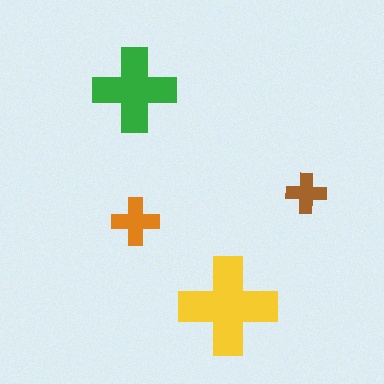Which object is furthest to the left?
The green cross is leftmost.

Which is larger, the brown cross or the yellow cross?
The yellow one.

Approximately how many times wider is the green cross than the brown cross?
About 2 times wider.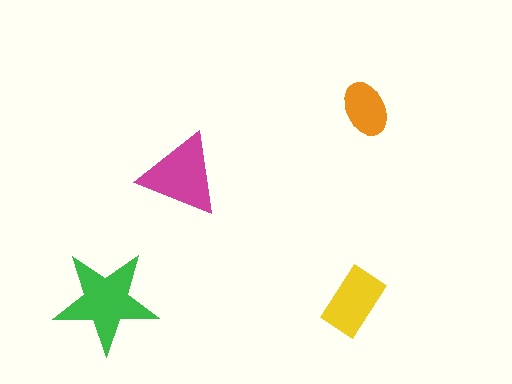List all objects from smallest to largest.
The orange ellipse, the yellow rectangle, the magenta triangle, the green star.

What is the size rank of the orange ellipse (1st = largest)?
4th.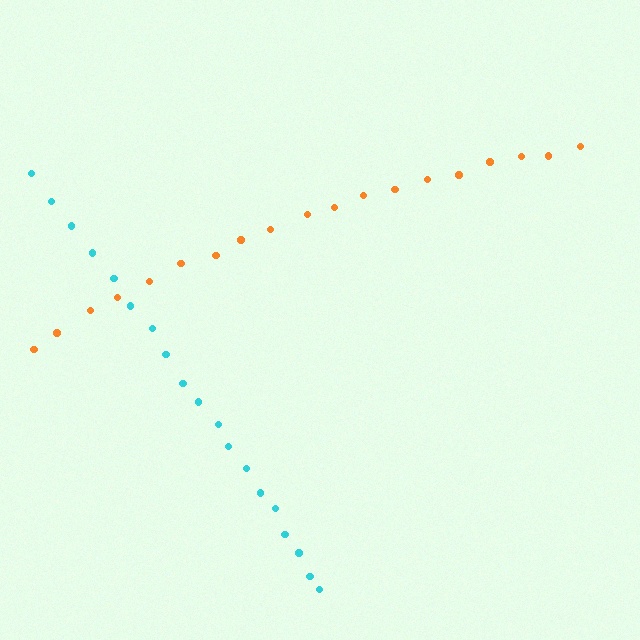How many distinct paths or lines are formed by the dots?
There are 2 distinct paths.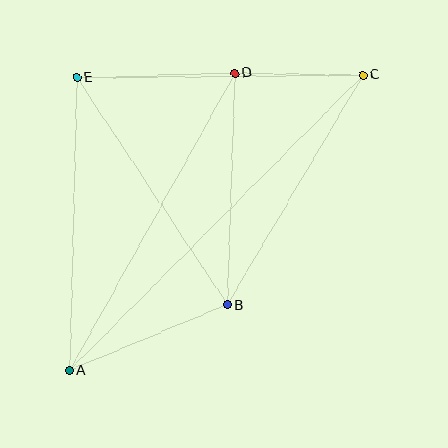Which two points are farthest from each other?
Points A and C are farthest from each other.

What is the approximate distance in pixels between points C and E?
The distance between C and E is approximately 286 pixels.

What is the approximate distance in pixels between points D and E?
The distance between D and E is approximately 158 pixels.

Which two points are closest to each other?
Points C and D are closest to each other.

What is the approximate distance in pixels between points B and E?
The distance between B and E is approximately 272 pixels.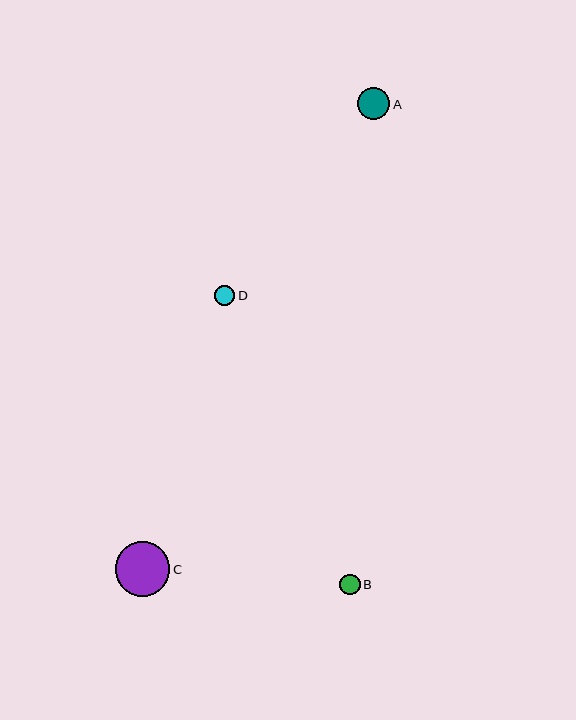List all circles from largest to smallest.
From largest to smallest: C, A, B, D.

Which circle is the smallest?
Circle D is the smallest with a size of approximately 20 pixels.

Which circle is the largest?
Circle C is the largest with a size of approximately 54 pixels.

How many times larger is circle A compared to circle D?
Circle A is approximately 1.7 times the size of circle D.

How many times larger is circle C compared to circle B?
Circle C is approximately 2.6 times the size of circle B.